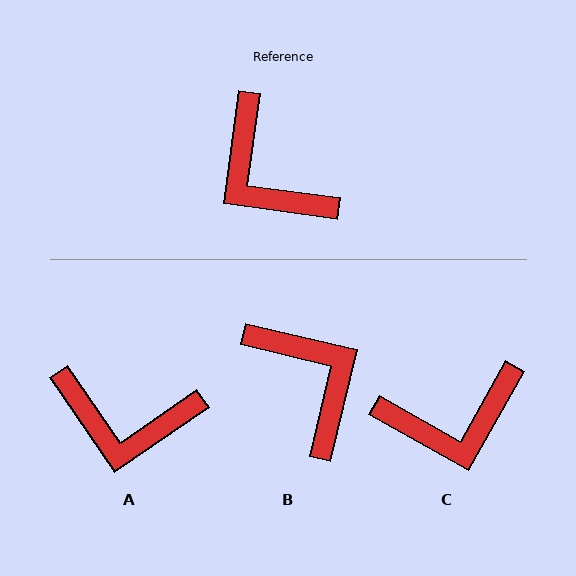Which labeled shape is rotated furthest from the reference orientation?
B, about 174 degrees away.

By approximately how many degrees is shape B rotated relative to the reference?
Approximately 174 degrees counter-clockwise.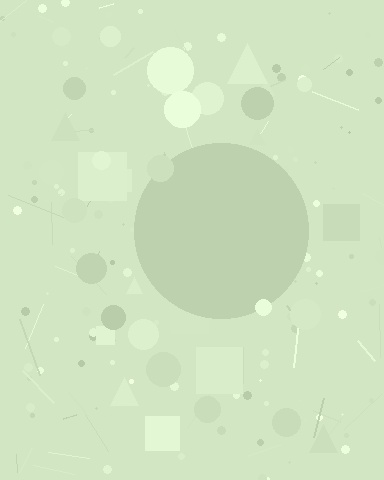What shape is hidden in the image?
A circle is hidden in the image.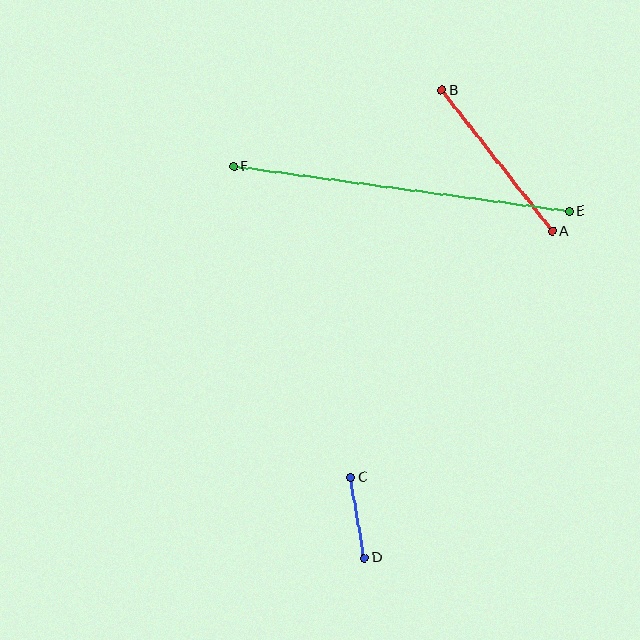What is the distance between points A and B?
The distance is approximately 179 pixels.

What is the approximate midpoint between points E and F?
The midpoint is at approximately (402, 189) pixels.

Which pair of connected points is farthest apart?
Points E and F are farthest apart.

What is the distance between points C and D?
The distance is approximately 82 pixels.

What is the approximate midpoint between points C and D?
The midpoint is at approximately (357, 518) pixels.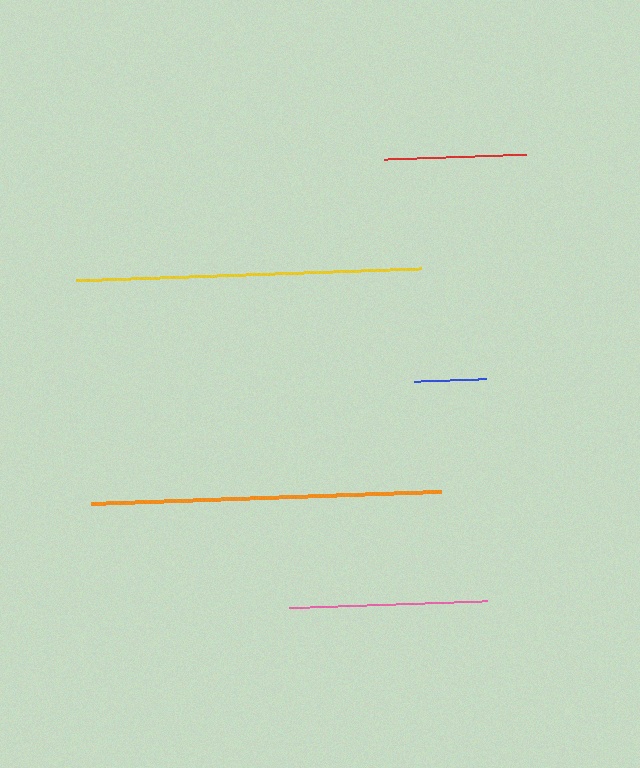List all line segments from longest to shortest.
From longest to shortest: orange, yellow, pink, red, blue.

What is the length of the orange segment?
The orange segment is approximately 349 pixels long.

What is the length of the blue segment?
The blue segment is approximately 72 pixels long.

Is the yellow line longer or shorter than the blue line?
The yellow line is longer than the blue line.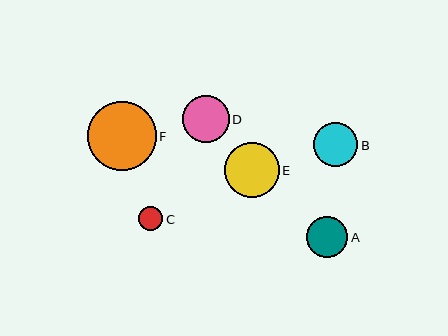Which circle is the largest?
Circle F is the largest with a size of approximately 69 pixels.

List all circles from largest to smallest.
From largest to smallest: F, E, D, B, A, C.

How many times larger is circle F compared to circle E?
Circle F is approximately 1.3 times the size of circle E.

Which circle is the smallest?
Circle C is the smallest with a size of approximately 24 pixels.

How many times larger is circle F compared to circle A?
Circle F is approximately 1.7 times the size of circle A.